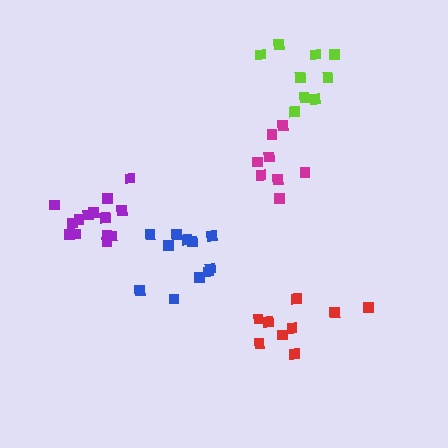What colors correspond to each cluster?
The clusters are colored: purple, lime, magenta, red, blue.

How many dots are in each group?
Group 1: 14 dots, Group 2: 9 dots, Group 3: 8 dots, Group 4: 9 dots, Group 5: 11 dots (51 total).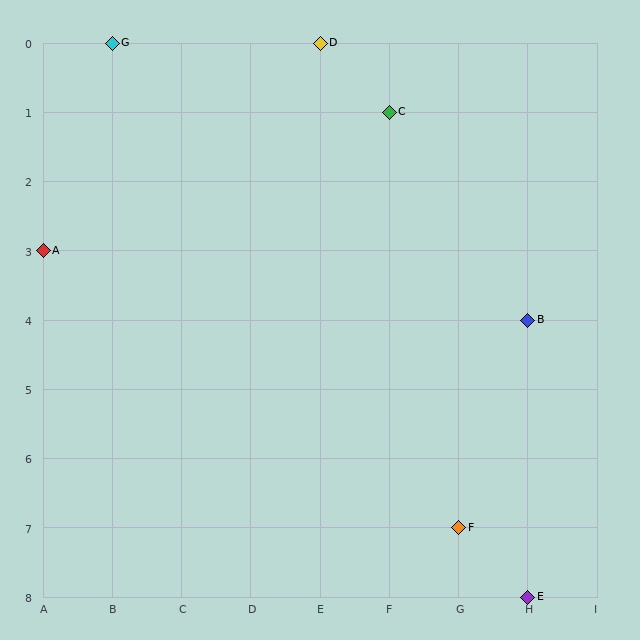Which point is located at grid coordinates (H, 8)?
Point E is at (H, 8).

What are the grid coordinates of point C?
Point C is at grid coordinates (F, 1).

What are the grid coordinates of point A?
Point A is at grid coordinates (A, 3).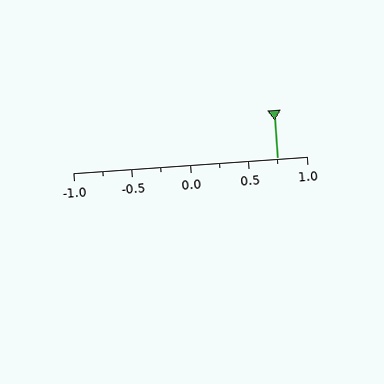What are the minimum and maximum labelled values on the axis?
The axis runs from -1.0 to 1.0.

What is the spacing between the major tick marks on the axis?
The major ticks are spaced 0.5 apart.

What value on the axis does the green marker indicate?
The marker indicates approximately 0.75.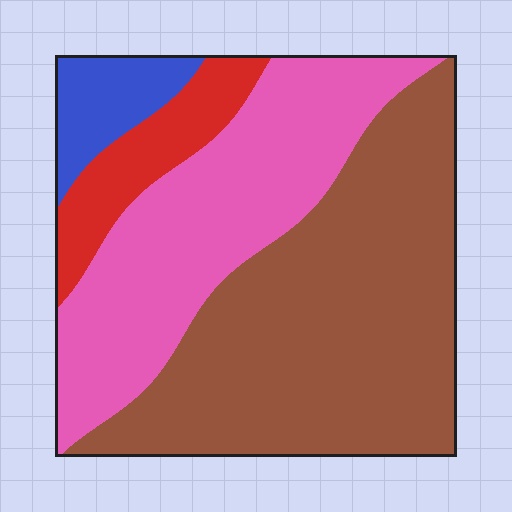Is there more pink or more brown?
Brown.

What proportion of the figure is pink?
Pink takes up about one third (1/3) of the figure.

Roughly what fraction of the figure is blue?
Blue takes up less than a quarter of the figure.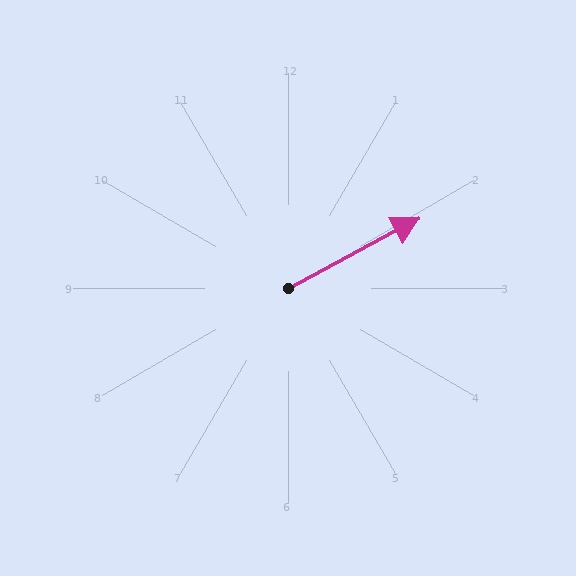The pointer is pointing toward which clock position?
Roughly 2 o'clock.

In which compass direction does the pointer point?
Northeast.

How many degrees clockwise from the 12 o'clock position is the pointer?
Approximately 62 degrees.